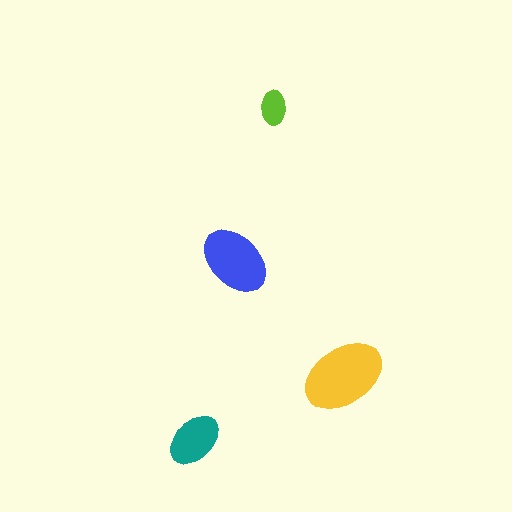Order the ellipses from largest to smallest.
the yellow one, the blue one, the teal one, the lime one.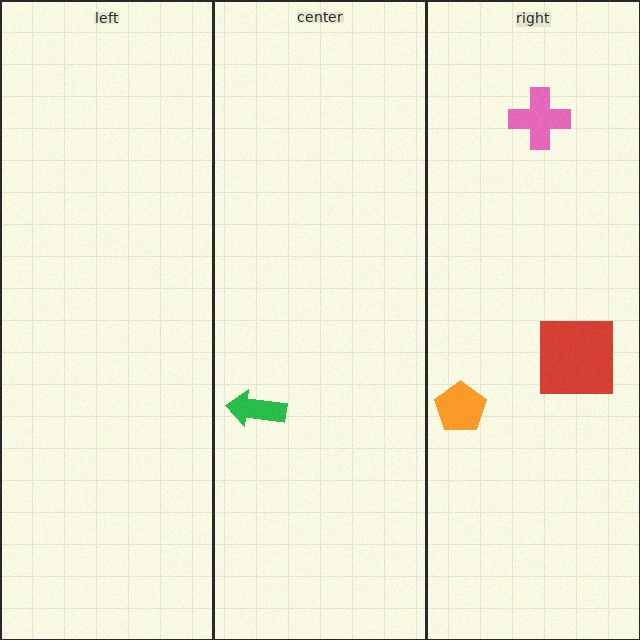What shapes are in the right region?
The red square, the orange pentagon, the pink cross.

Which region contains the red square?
The right region.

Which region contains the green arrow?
The center region.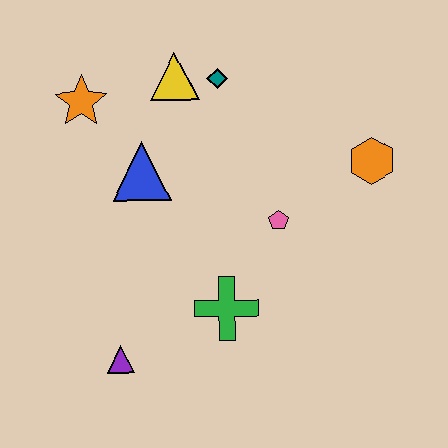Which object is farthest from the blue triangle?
The orange hexagon is farthest from the blue triangle.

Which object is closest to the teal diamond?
The yellow triangle is closest to the teal diamond.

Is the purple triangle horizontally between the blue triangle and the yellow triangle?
No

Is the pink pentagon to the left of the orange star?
No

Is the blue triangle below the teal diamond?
Yes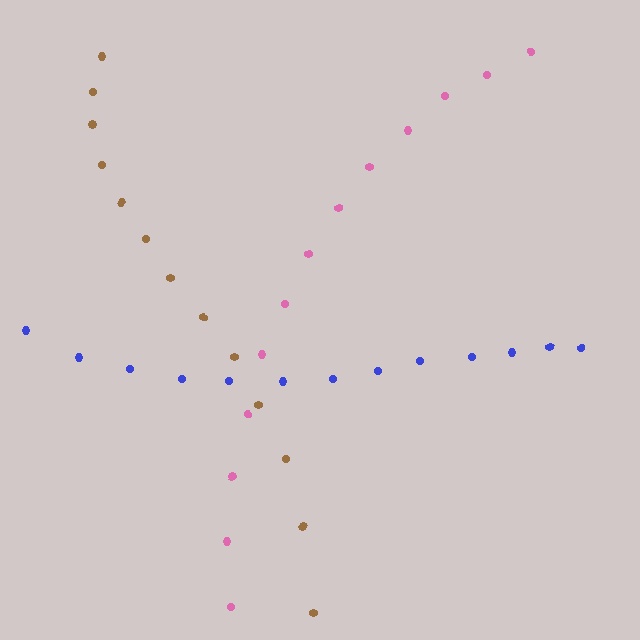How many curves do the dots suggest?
There are 3 distinct paths.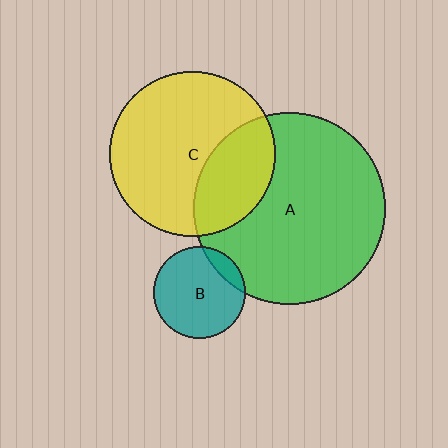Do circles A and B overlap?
Yes.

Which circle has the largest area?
Circle A (green).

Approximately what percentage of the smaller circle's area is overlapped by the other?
Approximately 15%.